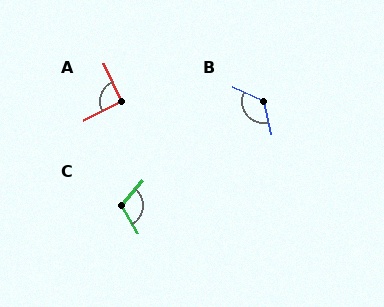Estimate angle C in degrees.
Approximately 108 degrees.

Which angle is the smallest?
A, at approximately 93 degrees.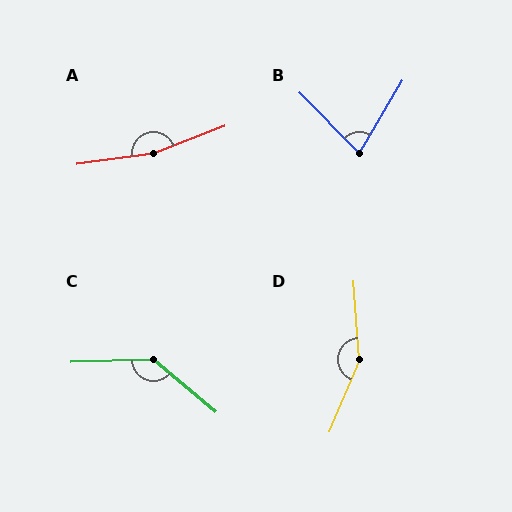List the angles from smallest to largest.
B (75°), C (138°), D (153°), A (167°).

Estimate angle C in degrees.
Approximately 138 degrees.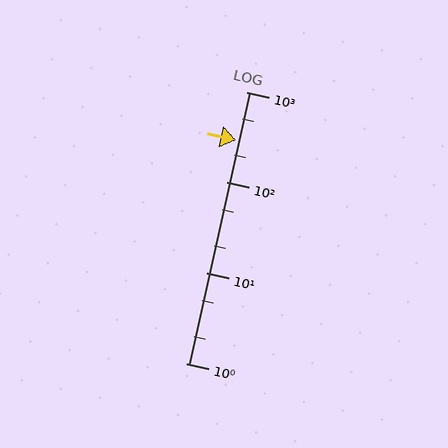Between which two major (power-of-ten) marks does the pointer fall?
The pointer is between 100 and 1000.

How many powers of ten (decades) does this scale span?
The scale spans 3 decades, from 1 to 1000.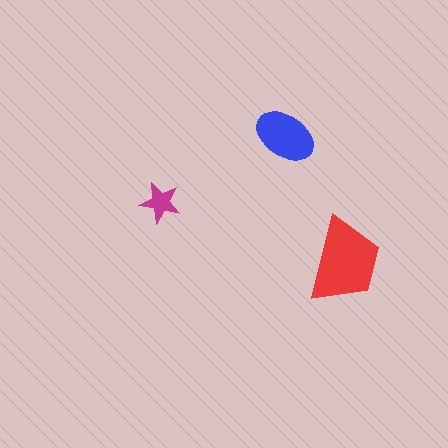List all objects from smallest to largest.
The magenta star, the blue ellipse, the red trapezoid.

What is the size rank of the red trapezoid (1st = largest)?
1st.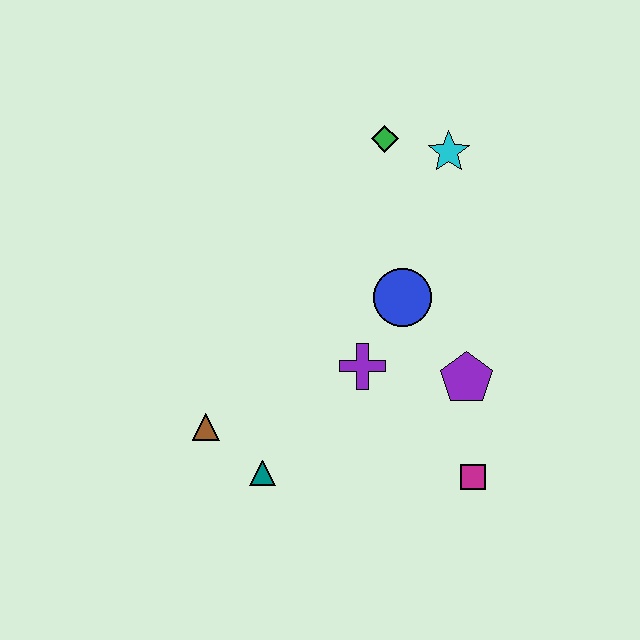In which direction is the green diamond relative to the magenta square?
The green diamond is above the magenta square.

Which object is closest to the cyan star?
The green diamond is closest to the cyan star.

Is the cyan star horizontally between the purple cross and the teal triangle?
No